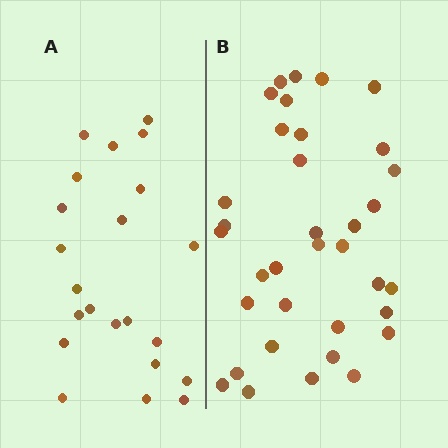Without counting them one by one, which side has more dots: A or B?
Region B (the right region) has more dots.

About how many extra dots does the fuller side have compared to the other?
Region B has approximately 15 more dots than region A.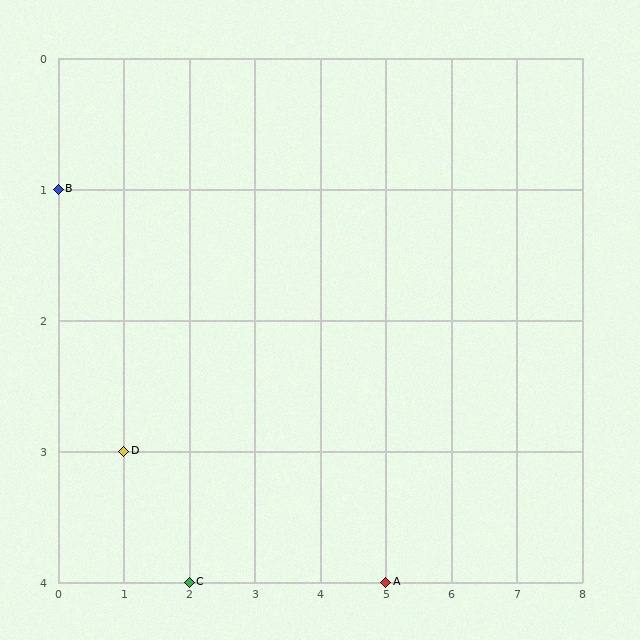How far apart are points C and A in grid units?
Points C and A are 3 columns apart.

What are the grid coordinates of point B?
Point B is at grid coordinates (0, 1).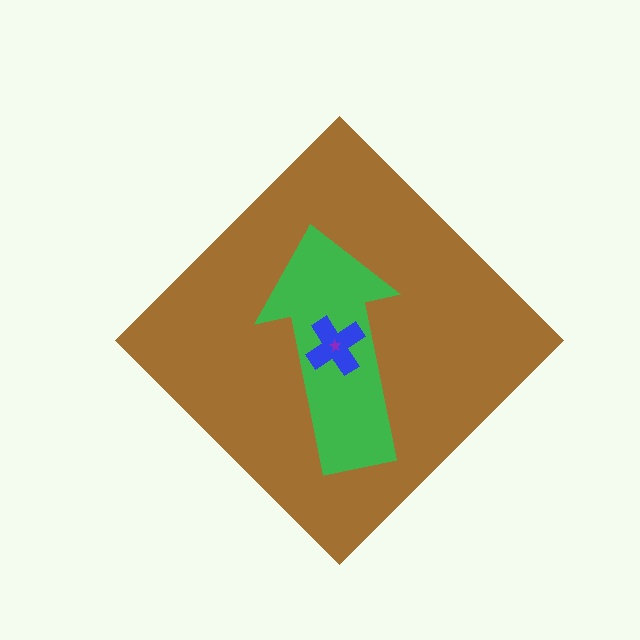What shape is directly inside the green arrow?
The blue cross.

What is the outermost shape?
The brown diamond.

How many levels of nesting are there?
4.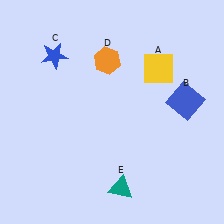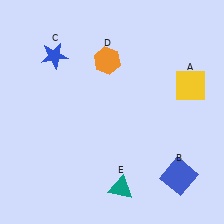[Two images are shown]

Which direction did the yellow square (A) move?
The yellow square (A) moved right.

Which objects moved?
The objects that moved are: the yellow square (A), the blue square (B).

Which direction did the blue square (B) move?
The blue square (B) moved down.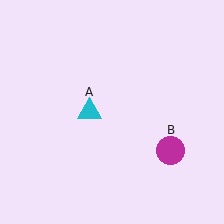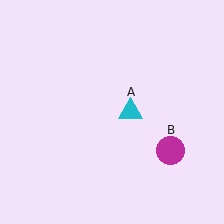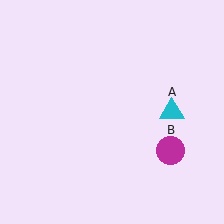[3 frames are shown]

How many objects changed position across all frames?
1 object changed position: cyan triangle (object A).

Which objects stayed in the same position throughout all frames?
Magenta circle (object B) remained stationary.